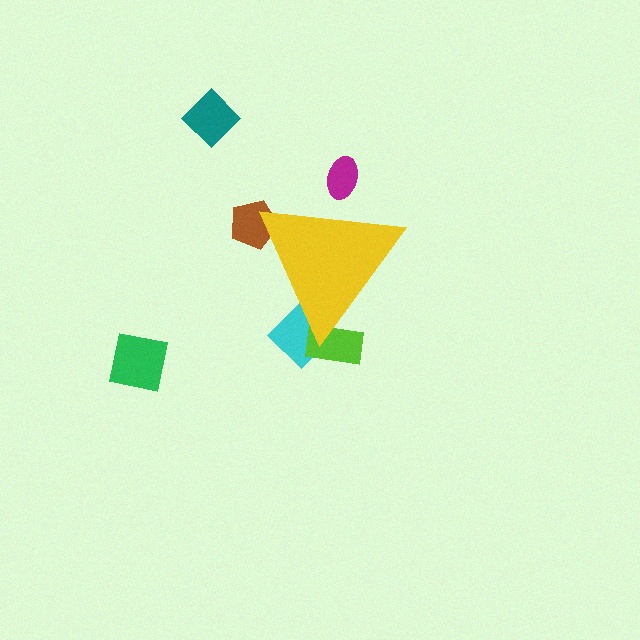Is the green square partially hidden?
No, the green square is fully visible.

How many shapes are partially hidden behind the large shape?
4 shapes are partially hidden.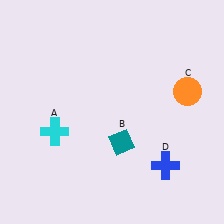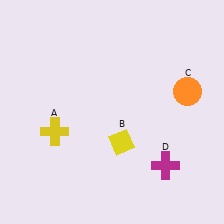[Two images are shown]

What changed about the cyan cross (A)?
In Image 1, A is cyan. In Image 2, it changed to yellow.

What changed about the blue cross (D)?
In Image 1, D is blue. In Image 2, it changed to magenta.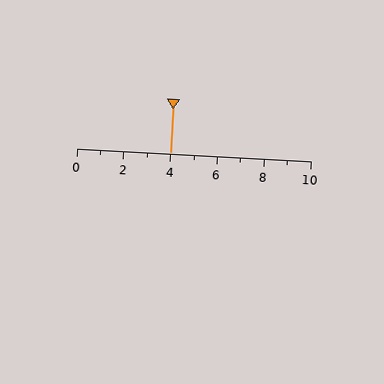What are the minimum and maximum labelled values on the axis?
The axis runs from 0 to 10.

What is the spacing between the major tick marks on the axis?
The major ticks are spaced 2 apart.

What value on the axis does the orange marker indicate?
The marker indicates approximately 4.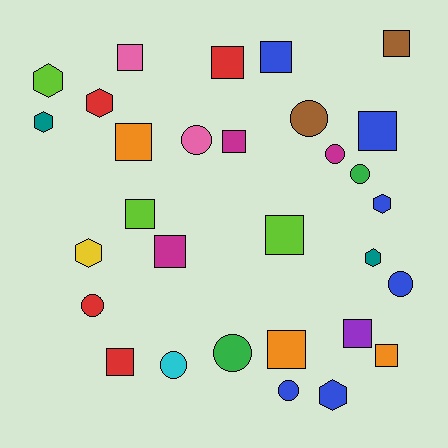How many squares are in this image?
There are 14 squares.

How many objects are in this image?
There are 30 objects.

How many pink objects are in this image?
There are 2 pink objects.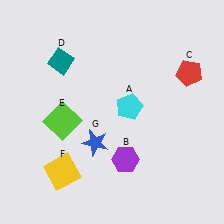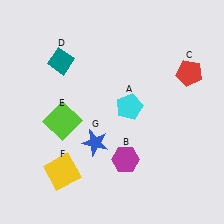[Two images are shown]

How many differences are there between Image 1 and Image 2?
There is 1 difference between the two images.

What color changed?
The hexagon (B) changed from purple in Image 1 to magenta in Image 2.